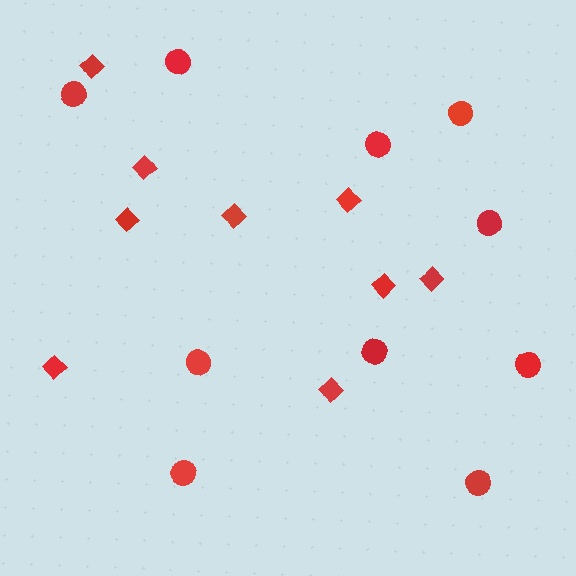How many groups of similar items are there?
There are 2 groups: one group of circles (10) and one group of diamonds (9).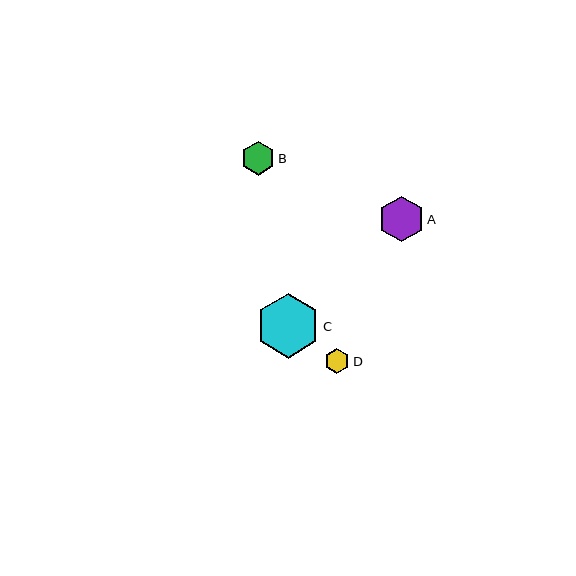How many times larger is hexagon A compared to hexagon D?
Hexagon A is approximately 1.8 times the size of hexagon D.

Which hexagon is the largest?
Hexagon C is the largest with a size of approximately 64 pixels.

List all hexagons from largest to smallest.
From largest to smallest: C, A, B, D.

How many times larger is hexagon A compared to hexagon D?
Hexagon A is approximately 1.8 times the size of hexagon D.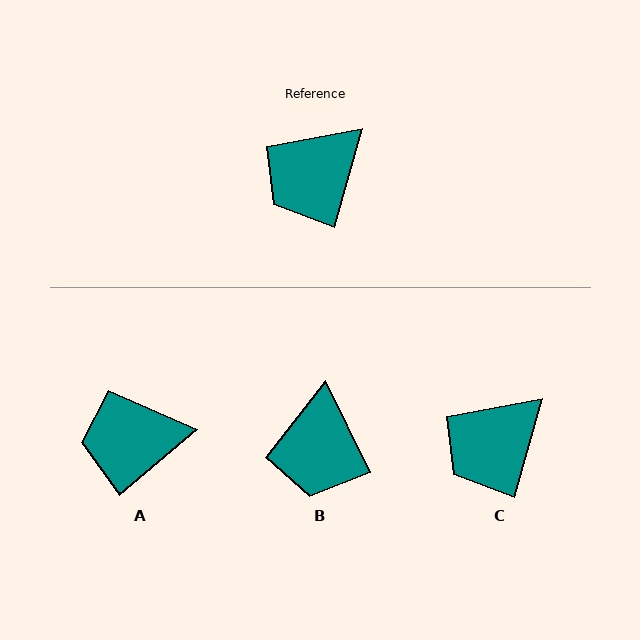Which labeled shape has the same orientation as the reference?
C.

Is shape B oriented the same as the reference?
No, it is off by about 42 degrees.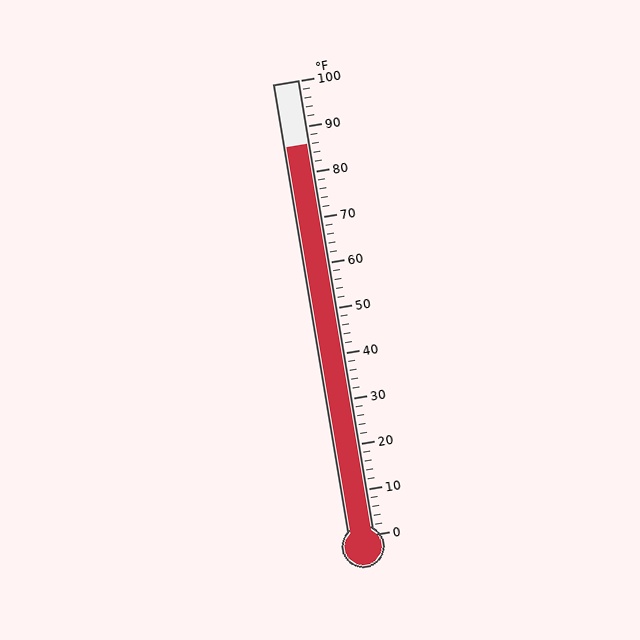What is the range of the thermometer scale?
The thermometer scale ranges from 0°F to 100°F.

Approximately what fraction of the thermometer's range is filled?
The thermometer is filled to approximately 85% of its range.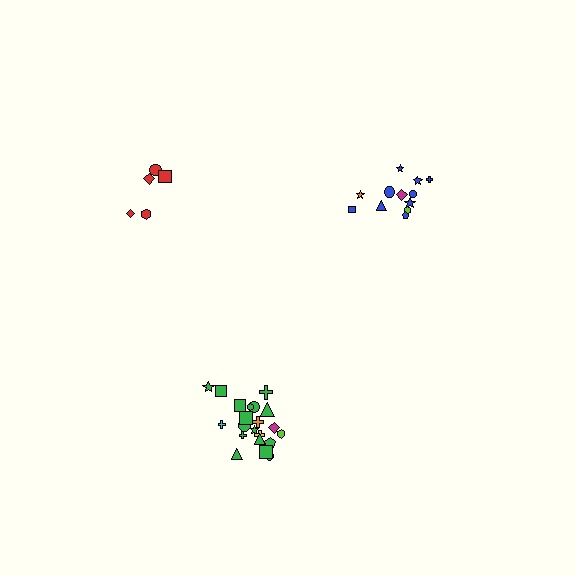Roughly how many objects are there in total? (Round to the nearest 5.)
Roughly 40 objects in total.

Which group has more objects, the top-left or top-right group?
The top-right group.